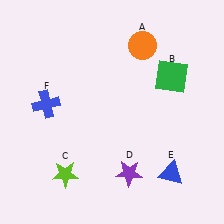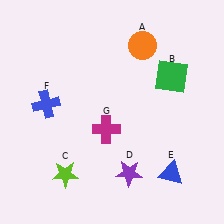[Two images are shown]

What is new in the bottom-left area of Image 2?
A magenta cross (G) was added in the bottom-left area of Image 2.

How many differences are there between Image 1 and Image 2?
There is 1 difference between the two images.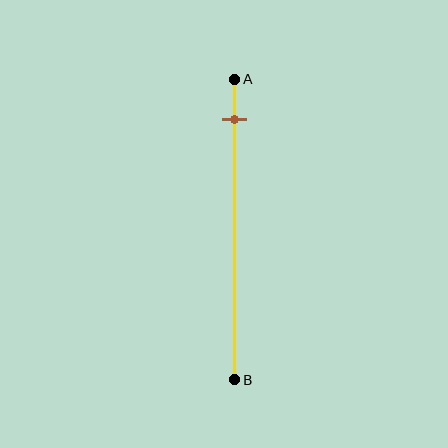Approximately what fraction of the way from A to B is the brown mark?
The brown mark is approximately 15% of the way from A to B.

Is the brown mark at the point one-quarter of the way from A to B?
No, the mark is at about 15% from A, not at the 25% one-quarter point.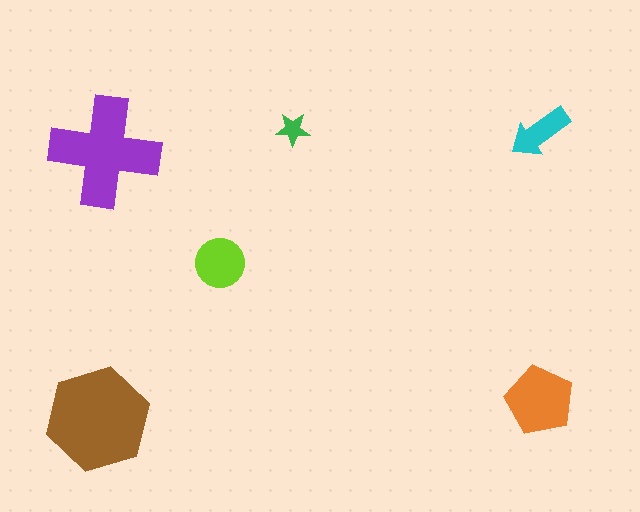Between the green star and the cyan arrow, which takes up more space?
The cyan arrow.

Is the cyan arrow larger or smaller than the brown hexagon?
Smaller.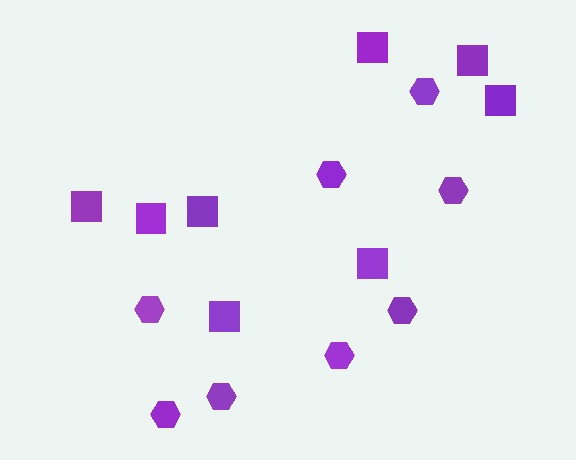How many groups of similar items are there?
There are 2 groups: one group of hexagons (8) and one group of squares (8).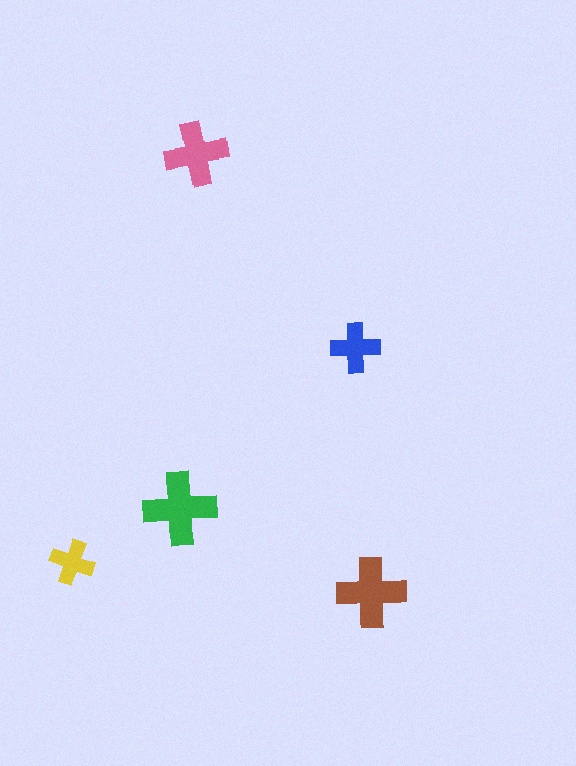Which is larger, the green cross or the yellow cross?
The green one.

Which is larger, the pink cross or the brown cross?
The brown one.